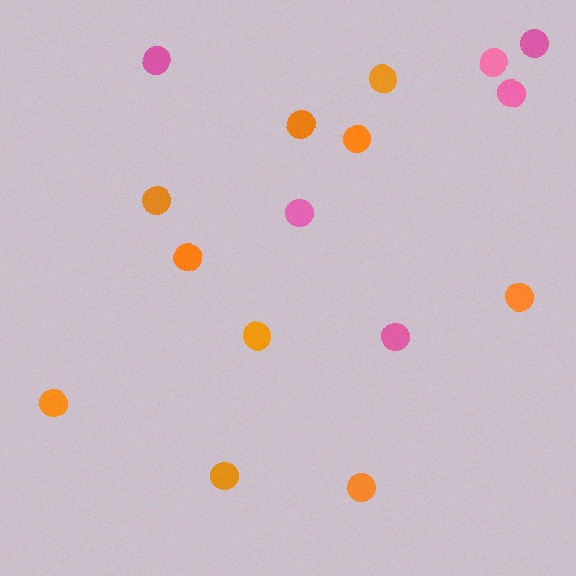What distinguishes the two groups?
There are 2 groups: one group of pink circles (6) and one group of orange circles (10).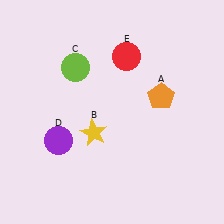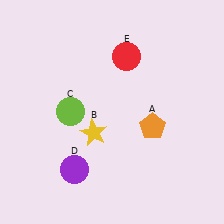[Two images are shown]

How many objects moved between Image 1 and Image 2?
3 objects moved between the two images.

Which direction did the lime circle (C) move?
The lime circle (C) moved down.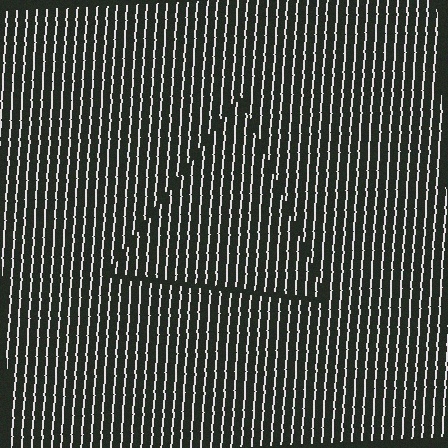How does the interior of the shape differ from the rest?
The interior of the shape contains the same grating, shifted by half a period — the contour is defined by the phase discontinuity where line-ends from the inner and outer gratings abut.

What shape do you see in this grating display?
An illusory triangle. The interior of the shape contains the same grating, shifted by half a period — the contour is defined by the phase discontinuity where line-ends from the inner and outer gratings abut.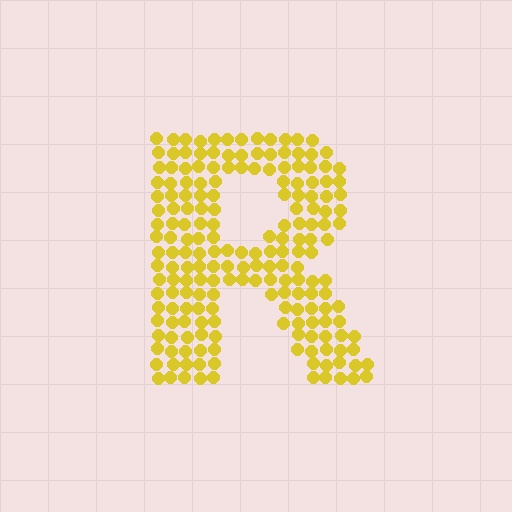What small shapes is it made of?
It is made of small circles.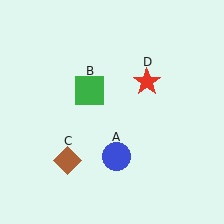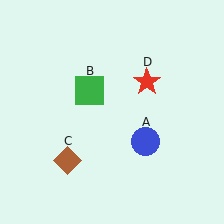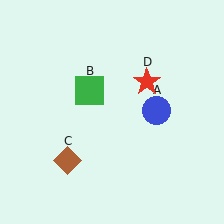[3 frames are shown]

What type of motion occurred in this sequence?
The blue circle (object A) rotated counterclockwise around the center of the scene.